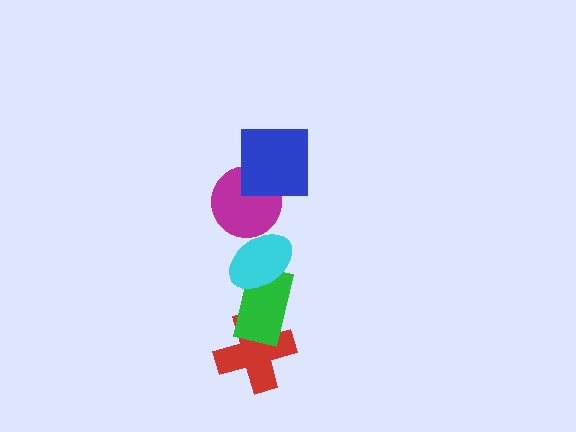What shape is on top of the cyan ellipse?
The magenta circle is on top of the cyan ellipse.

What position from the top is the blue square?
The blue square is 1st from the top.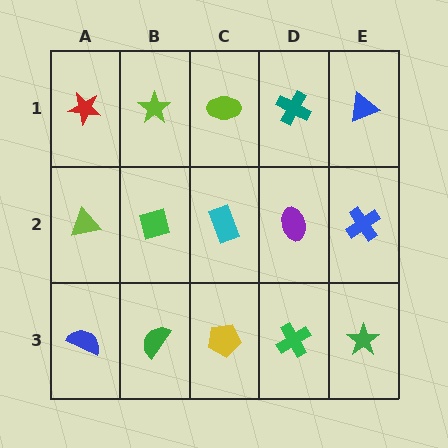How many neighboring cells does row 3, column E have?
2.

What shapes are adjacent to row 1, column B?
A green diamond (row 2, column B), a red star (row 1, column A), a lime ellipse (row 1, column C).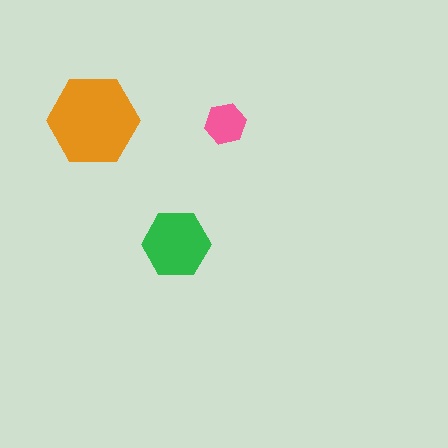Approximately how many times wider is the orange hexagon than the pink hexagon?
About 2 times wider.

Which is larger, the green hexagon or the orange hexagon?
The orange one.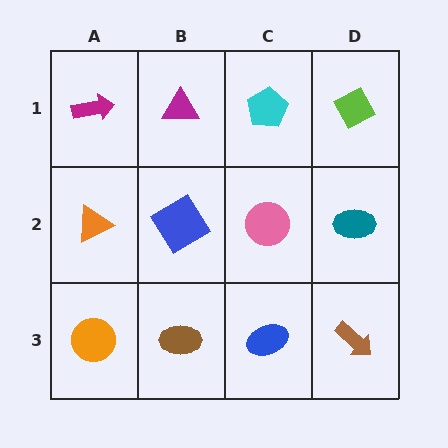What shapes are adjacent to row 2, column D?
A lime diamond (row 1, column D), a brown arrow (row 3, column D), a pink circle (row 2, column C).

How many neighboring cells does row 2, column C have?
4.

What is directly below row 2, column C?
A blue ellipse.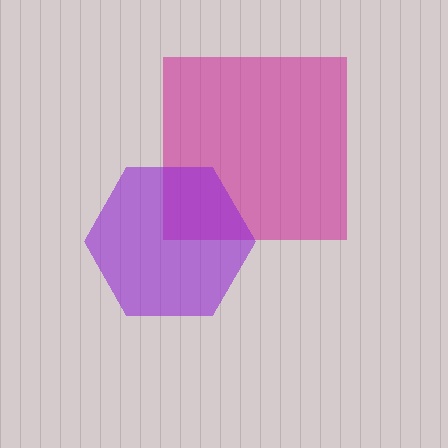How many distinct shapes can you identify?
There are 2 distinct shapes: a magenta square, a purple hexagon.